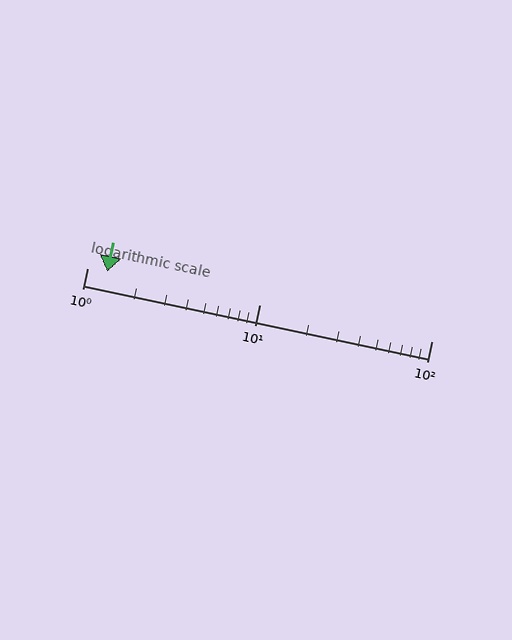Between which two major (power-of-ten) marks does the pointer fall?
The pointer is between 1 and 10.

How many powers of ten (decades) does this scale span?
The scale spans 2 decades, from 1 to 100.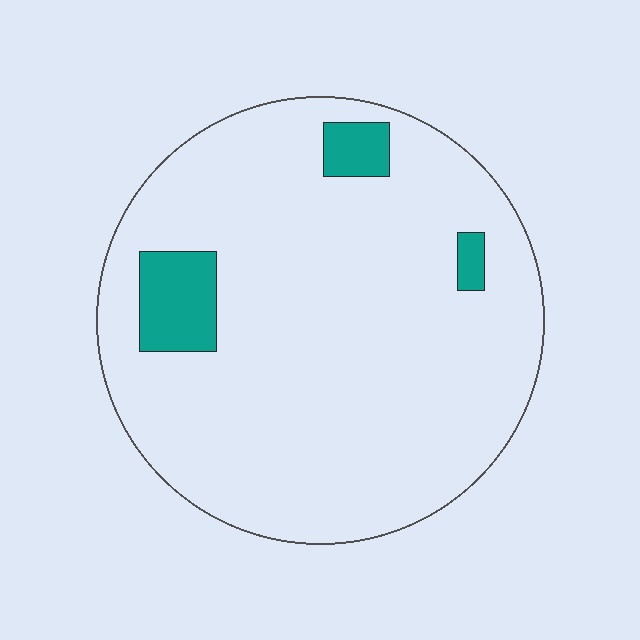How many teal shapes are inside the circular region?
3.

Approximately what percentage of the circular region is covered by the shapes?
Approximately 10%.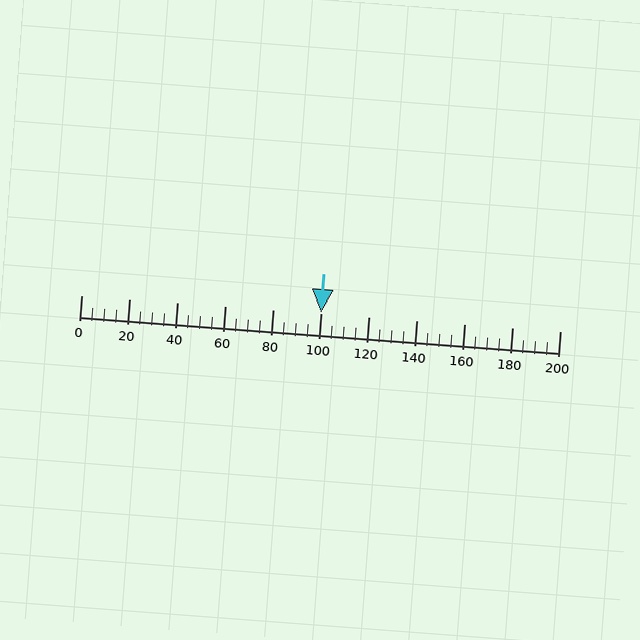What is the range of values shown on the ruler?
The ruler shows values from 0 to 200.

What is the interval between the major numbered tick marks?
The major tick marks are spaced 20 units apart.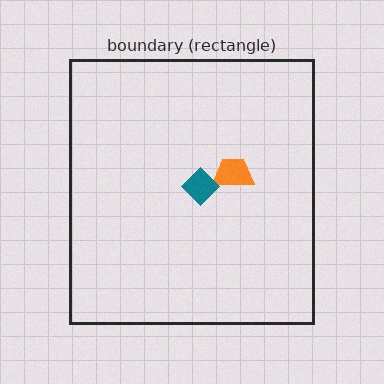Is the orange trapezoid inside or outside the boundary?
Inside.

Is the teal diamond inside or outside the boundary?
Inside.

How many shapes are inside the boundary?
2 inside, 0 outside.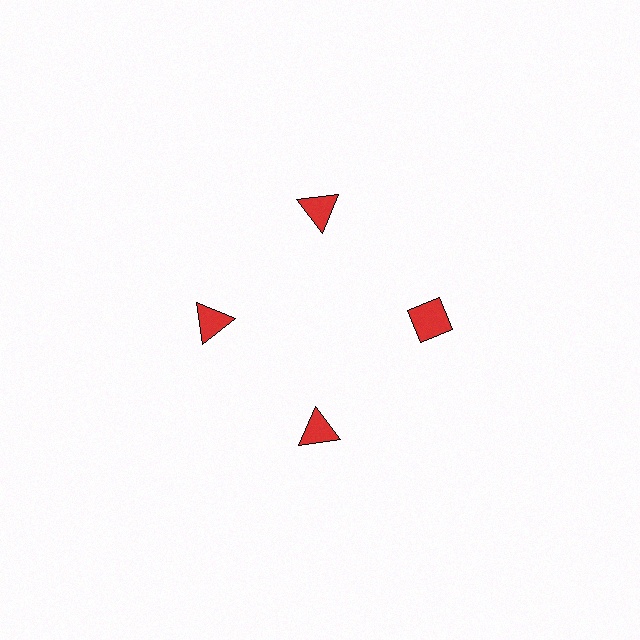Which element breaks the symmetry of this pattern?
The red diamond at roughly the 3 o'clock position breaks the symmetry. All other shapes are red triangles.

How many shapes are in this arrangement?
There are 4 shapes arranged in a ring pattern.